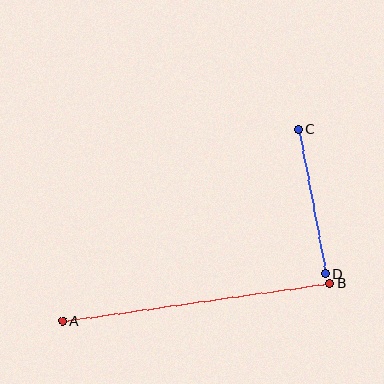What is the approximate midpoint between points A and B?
The midpoint is at approximately (196, 302) pixels.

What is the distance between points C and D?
The distance is approximately 147 pixels.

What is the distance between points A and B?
The distance is approximately 269 pixels.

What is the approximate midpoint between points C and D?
The midpoint is at approximately (312, 201) pixels.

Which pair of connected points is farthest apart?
Points A and B are farthest apart.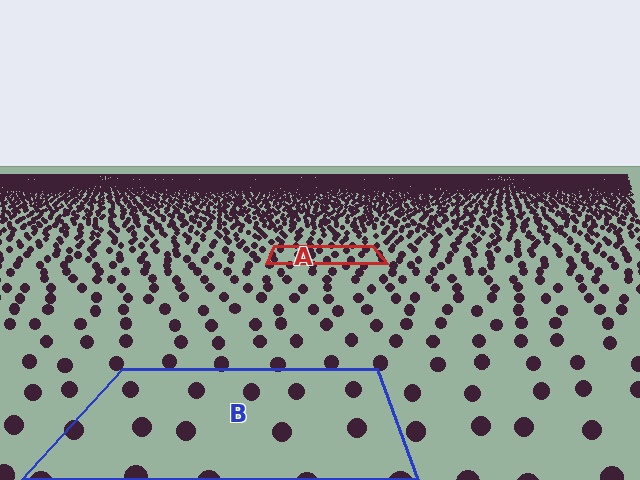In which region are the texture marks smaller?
The texture marks are smaller in region A, because it is farther away.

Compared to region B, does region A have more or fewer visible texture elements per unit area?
Region A has more texture elements per unit area — they are packed more densely because it is farther away.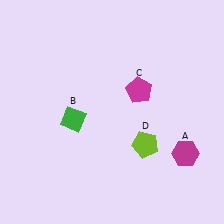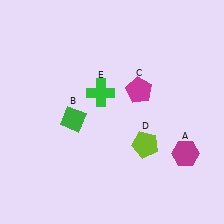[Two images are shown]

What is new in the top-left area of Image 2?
A green cross (E) was added in the top-left area of Image 2.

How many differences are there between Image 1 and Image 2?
There is 1 difference between the two images.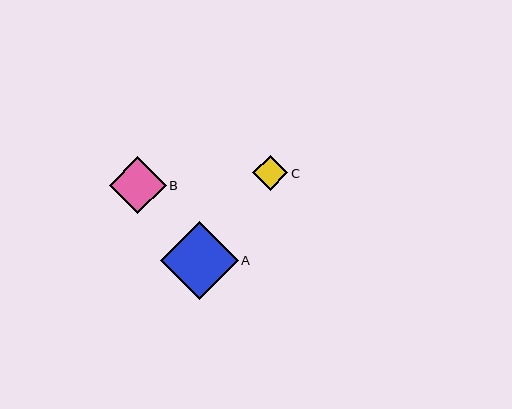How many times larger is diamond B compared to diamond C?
Diamond B is approximately 1.6 times the size of diamond C.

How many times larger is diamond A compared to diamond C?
Diamond A is approximately 2.2 times the size of diamond C.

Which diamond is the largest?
Diamond A is the largest with a size of approximately 78 pixels.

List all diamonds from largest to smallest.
From largest to smallest: A, B, C.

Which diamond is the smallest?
Diamond C is the smallest with a size of approximately 35 pixels.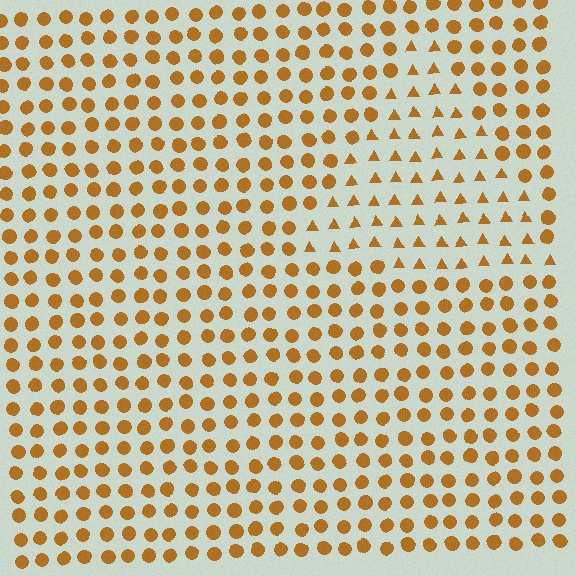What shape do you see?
I see a triangle.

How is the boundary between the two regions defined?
The boundary is defined by a change in element shape: triangles inside vs. circles outside. All elements share the same color and spacing.